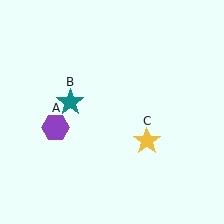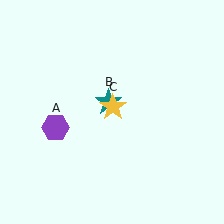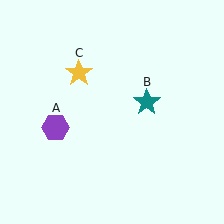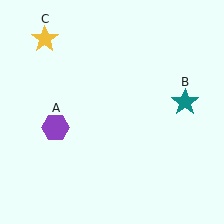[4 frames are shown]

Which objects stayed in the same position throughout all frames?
Purple hexagon (object A) remained stationary.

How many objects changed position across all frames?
2 objects changed position: teal star (object B), yellow star (object C).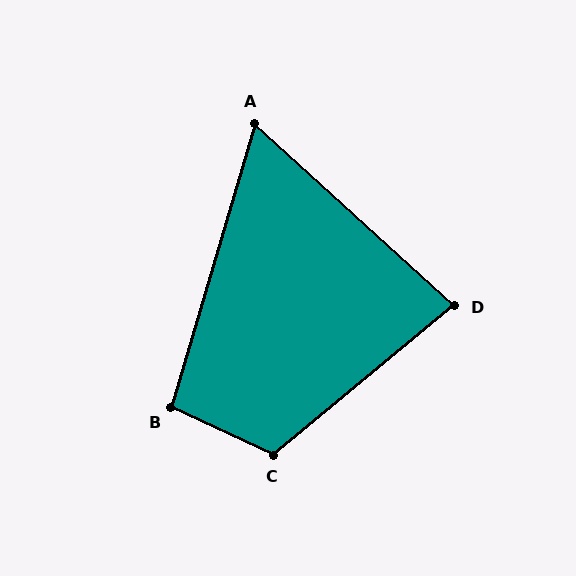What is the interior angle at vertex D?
Approximately 82 degrees (acute).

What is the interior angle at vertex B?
Approximately 98 degrees (obtuse).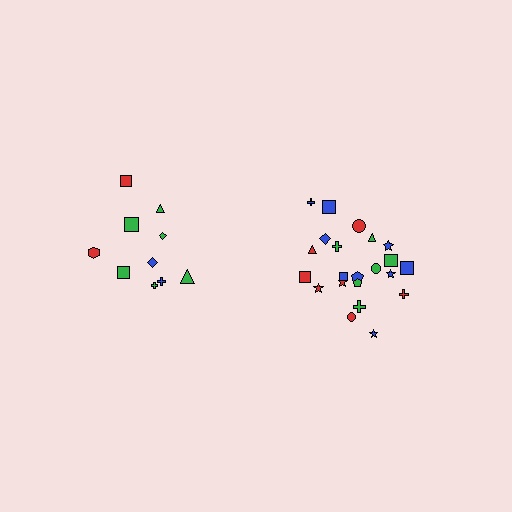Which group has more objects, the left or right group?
The right group.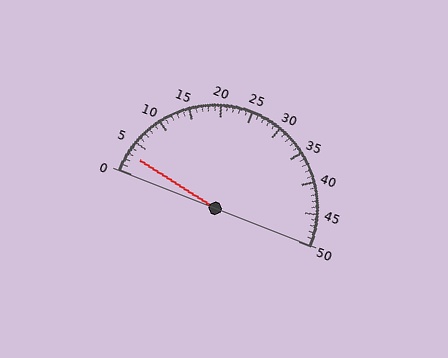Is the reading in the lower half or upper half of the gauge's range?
The reading is in the lower half of the range (0 to 50).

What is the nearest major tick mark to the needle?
The nearest major tick mark is 5.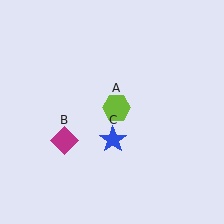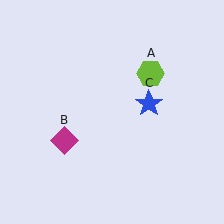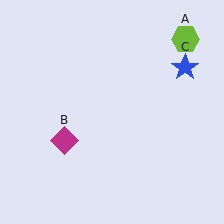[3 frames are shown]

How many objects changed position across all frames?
2 objects changed position: lime hexagon (object A), blue star (object C).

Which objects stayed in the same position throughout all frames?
Magenta diamond (object B) remained stationary.